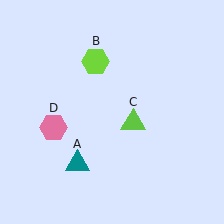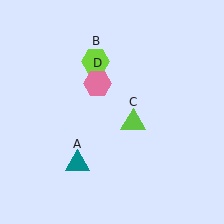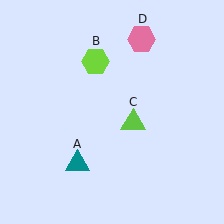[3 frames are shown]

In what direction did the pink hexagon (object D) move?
The pink hexagon (object D) moved up and to the right.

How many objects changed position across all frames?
1 object changed position: pink hexagon (object D).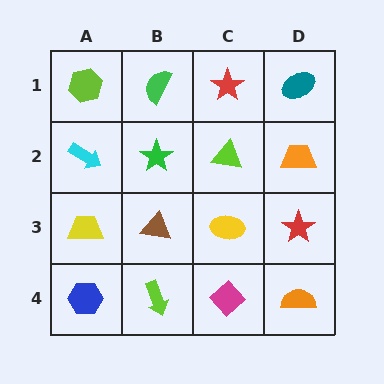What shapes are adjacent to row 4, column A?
A yellow trapezoid (row 3, column A), a lime arrow (row 4, column B).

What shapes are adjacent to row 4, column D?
A red star (row 3, column D), a magenta diamond (row 4, column C).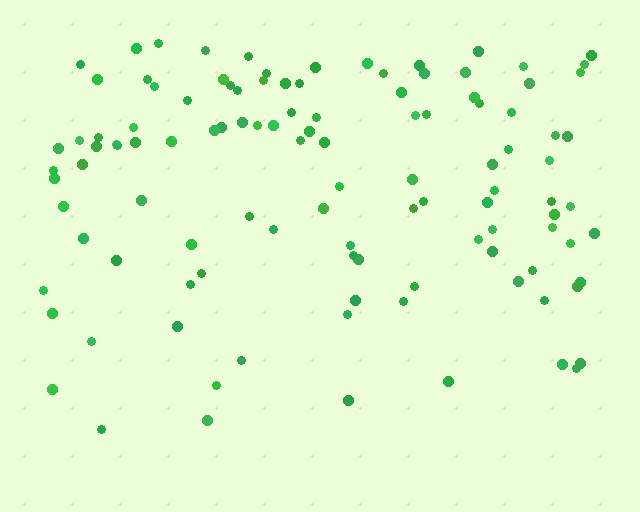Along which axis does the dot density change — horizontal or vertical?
Vertical.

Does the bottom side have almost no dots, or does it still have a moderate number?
Still a moderate number, just noticeably fewer than the top.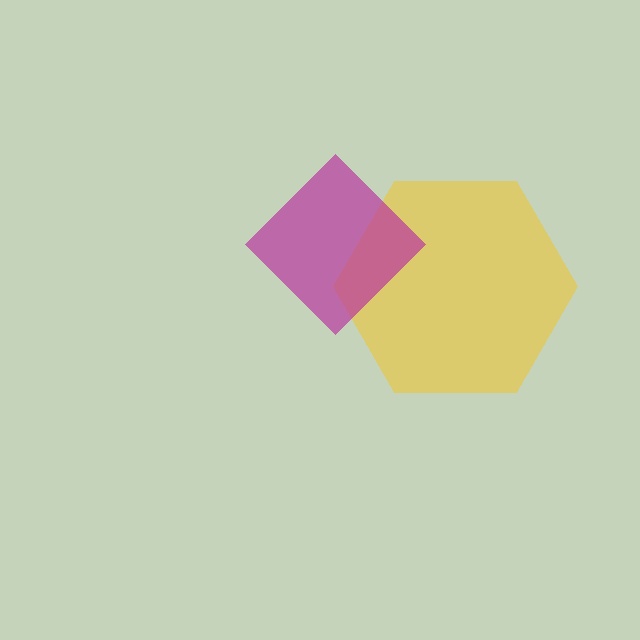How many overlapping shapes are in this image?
There are 2 overlapping shapes in the image.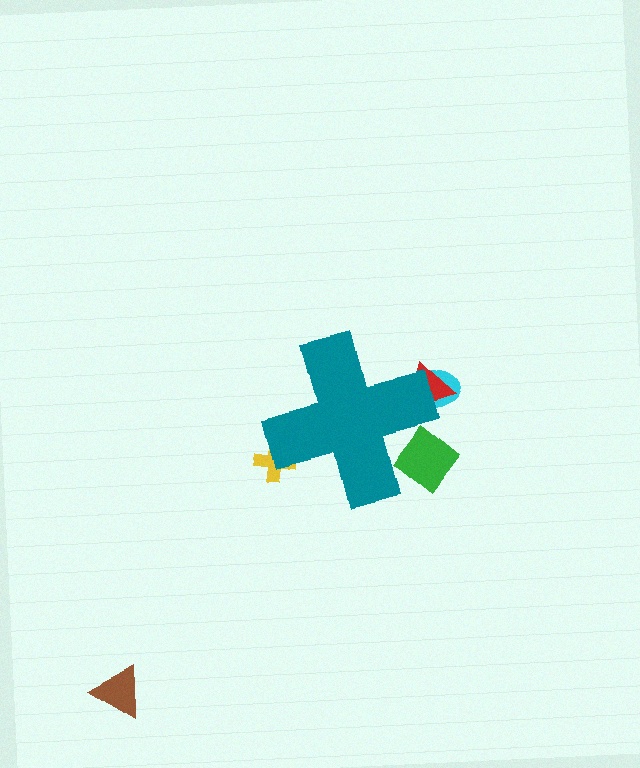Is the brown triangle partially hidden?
No, the brown triangle is fully visible.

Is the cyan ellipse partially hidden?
Yes, the cyan ellipse is partially hidden behind the teal cross.